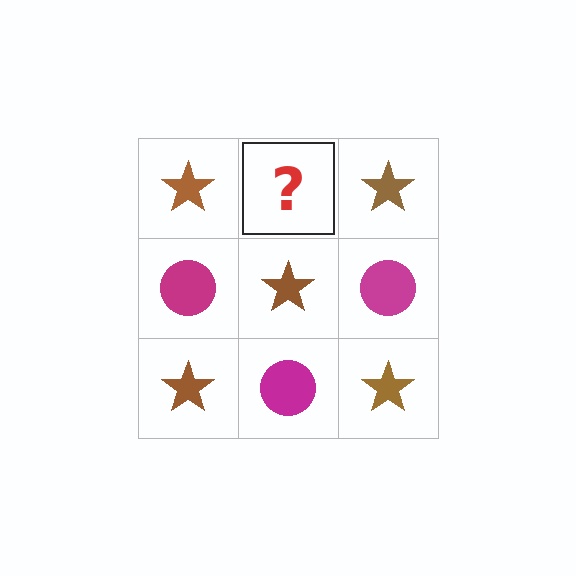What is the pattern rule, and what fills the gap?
The rule is that it alternates brown star and magenta circle in a checkerboard pattern. The gap should be filled with a magenta circle.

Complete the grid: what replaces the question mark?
The question mark should be replaced with a magenta circle.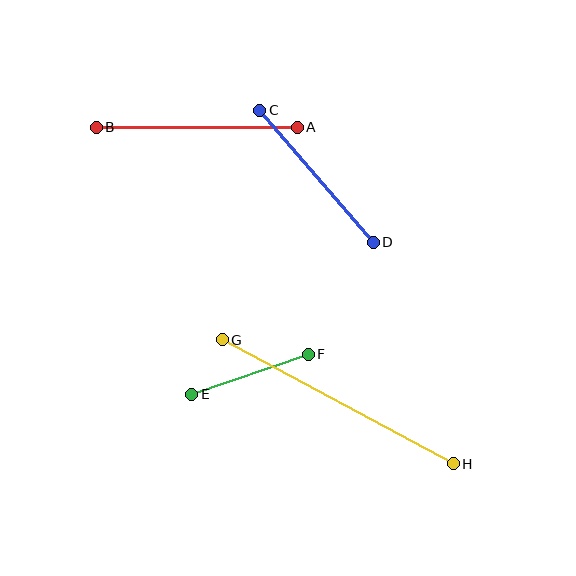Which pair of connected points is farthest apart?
Points G and H are farthest apart.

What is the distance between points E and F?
The distance is approximately 123 pixels.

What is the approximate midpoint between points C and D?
The midpoint is at approximately (316, 176) pixels.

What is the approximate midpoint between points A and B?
The midpoint is at approximately (197, 127) pixels.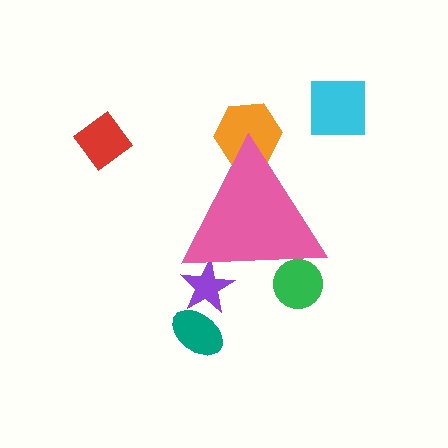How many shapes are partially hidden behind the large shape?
3 shapes are partially hidden.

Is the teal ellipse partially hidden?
No, the teal ellipse is fully visible.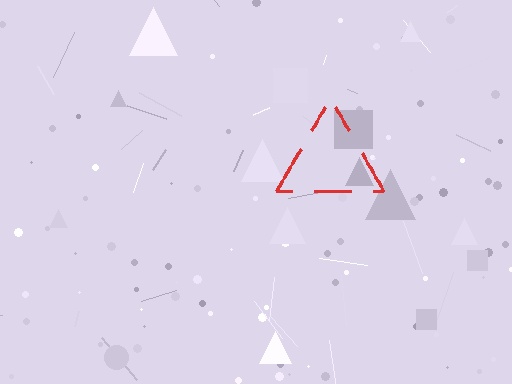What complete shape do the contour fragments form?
The contour fragments form a triangle.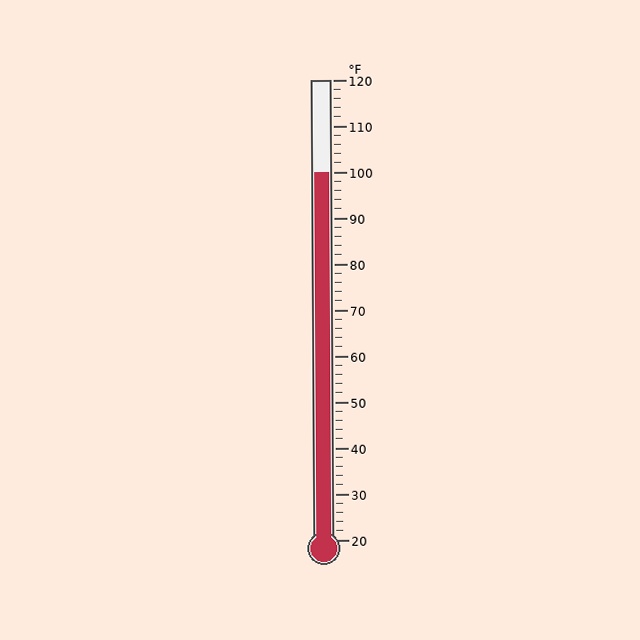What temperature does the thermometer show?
The thermometer shows approximately 100°F.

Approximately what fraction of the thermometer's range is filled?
The thermometer is filled to approximately 80% of its range.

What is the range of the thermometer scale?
The thermometer scale ranges from 20°F to 120°F.